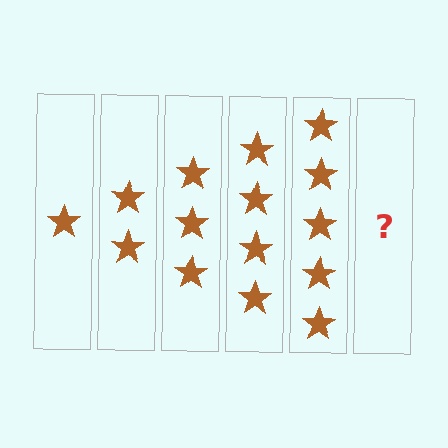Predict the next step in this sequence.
The next step is 6 stars.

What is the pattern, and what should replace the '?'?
The pattern is that each step adds one more star. The '?' should be 6 stars.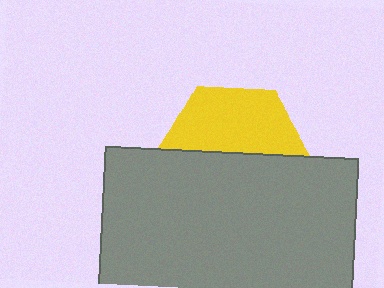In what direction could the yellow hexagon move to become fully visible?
The yellow hexagon could move up. That would shift it out from behind the gray rectangle entirely.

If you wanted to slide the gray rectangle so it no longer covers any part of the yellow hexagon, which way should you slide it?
Slide it down — that is the most direct way to separate the two shapes.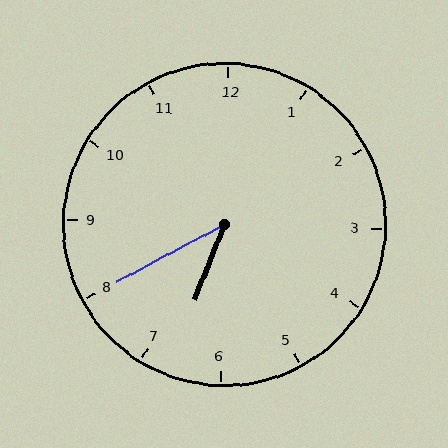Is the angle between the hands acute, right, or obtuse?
It is acute.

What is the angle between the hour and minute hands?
Approximately 40 degrees.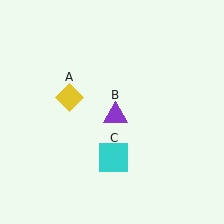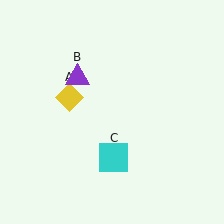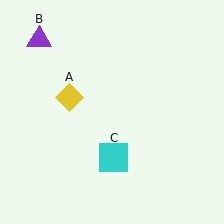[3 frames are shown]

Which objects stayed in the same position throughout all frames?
Yellow diamond (object A) and cyan square (object C) remained stationary.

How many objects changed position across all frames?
1 object changed position: purple triangle (object B).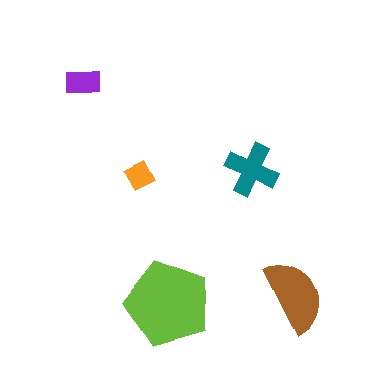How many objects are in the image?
There are 5 objects in the image.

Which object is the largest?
The lime pentagon.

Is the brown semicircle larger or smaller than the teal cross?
Larger.